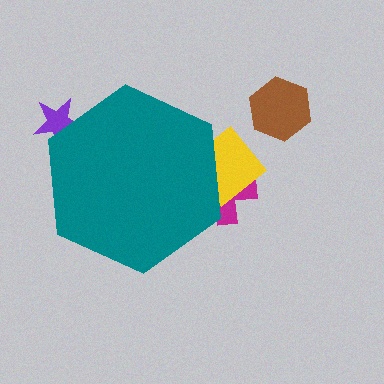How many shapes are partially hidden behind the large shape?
3 shapes are partially hidden.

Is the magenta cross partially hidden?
Yes, the magenta cross is partially hidden behind the teal hexagon.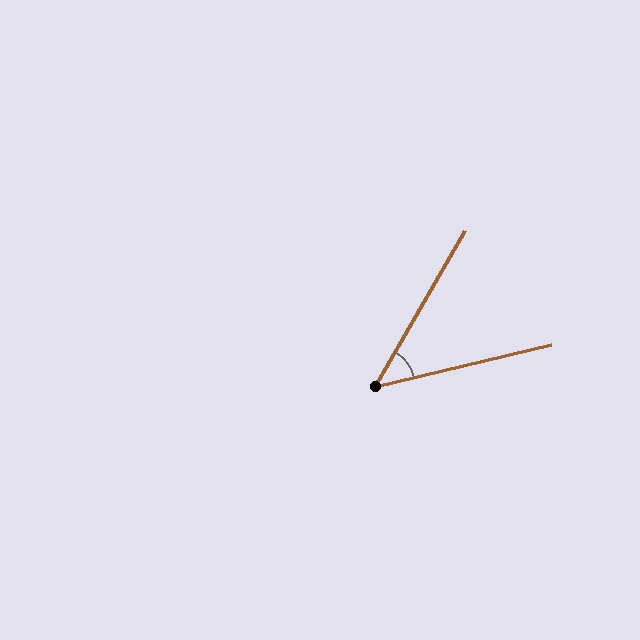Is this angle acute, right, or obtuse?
It is acute.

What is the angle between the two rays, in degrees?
Approximately 47 degrees.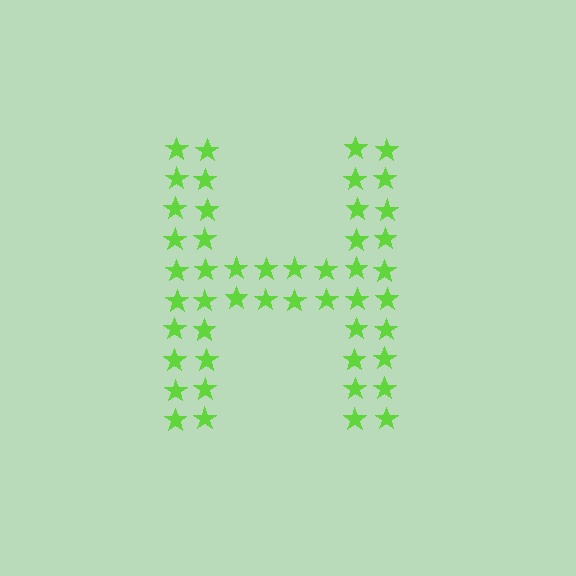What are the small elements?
The small elements are stars.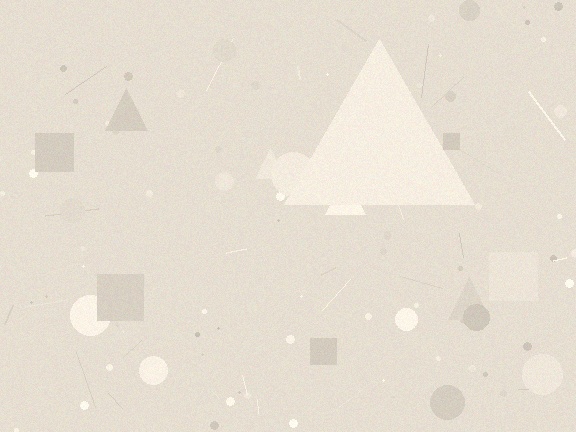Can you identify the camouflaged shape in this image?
The camouflaged shape is a triangle.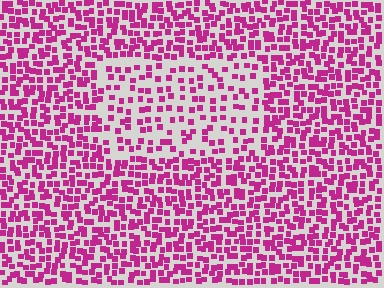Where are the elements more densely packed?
The elements are more densely packed outside the rectangle boundary.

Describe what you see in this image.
The image contains small magenta elements arranged at two different densities. A rectangle-shaped region is visible where the elements are less densely packed than the surrounding area.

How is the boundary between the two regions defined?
The boundary is defined by a change in element density (approximately 1.9x ratio). All elements are the same color, size, and shape.